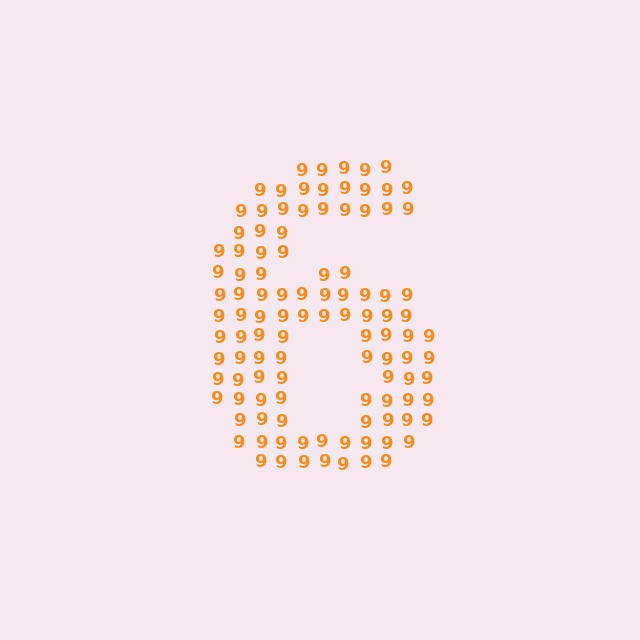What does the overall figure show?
The overall figure shows the digit 6.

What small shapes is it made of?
It is made of small digit 9's.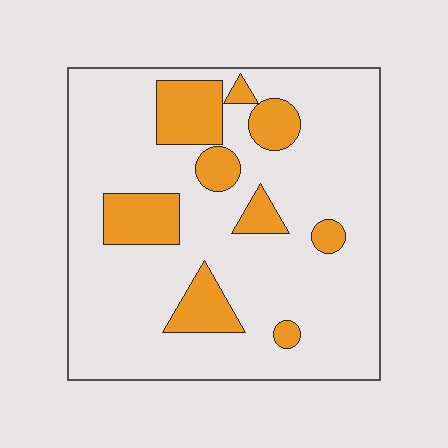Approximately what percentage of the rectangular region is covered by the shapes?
Approximately 20%.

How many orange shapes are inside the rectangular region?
9.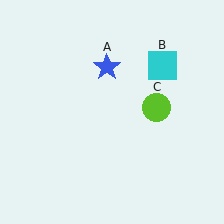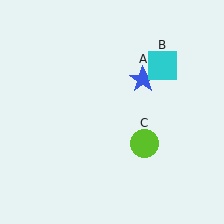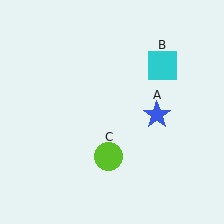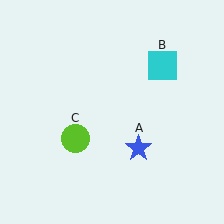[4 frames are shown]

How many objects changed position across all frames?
2 objects changed position: blue star (object A), lime circle (object C).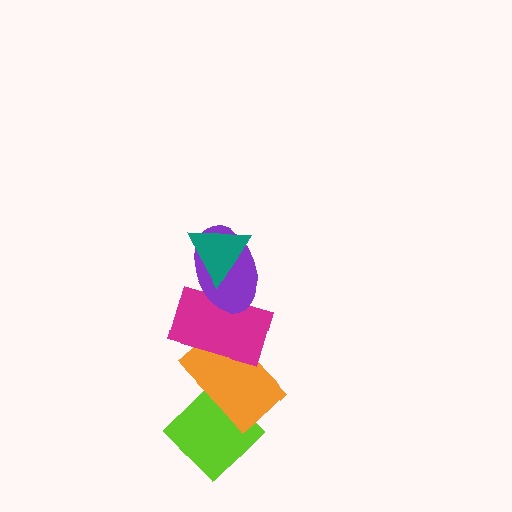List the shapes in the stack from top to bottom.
From top to bottom: the teal triangle, the purple ellipse, the magenta rectangle, the orange rectangle, the lime diamond.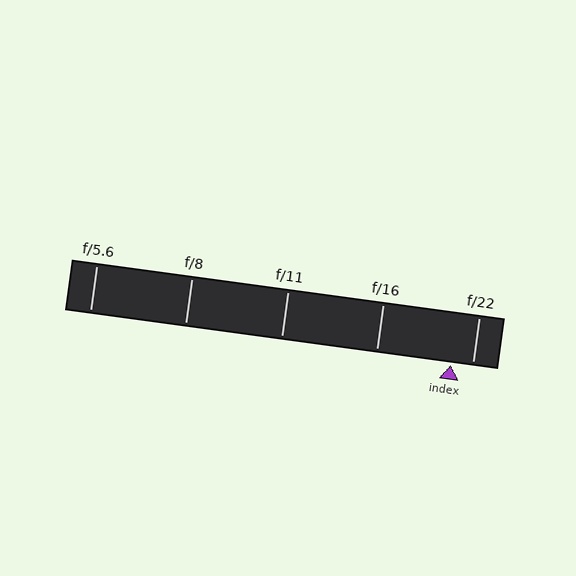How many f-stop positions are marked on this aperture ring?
There are 5 f-stop positions marked.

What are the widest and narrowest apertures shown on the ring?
The widest aperture shown is f/5.6 and the narrowest is f/22.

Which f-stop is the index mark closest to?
The index mark is closest to f/22.